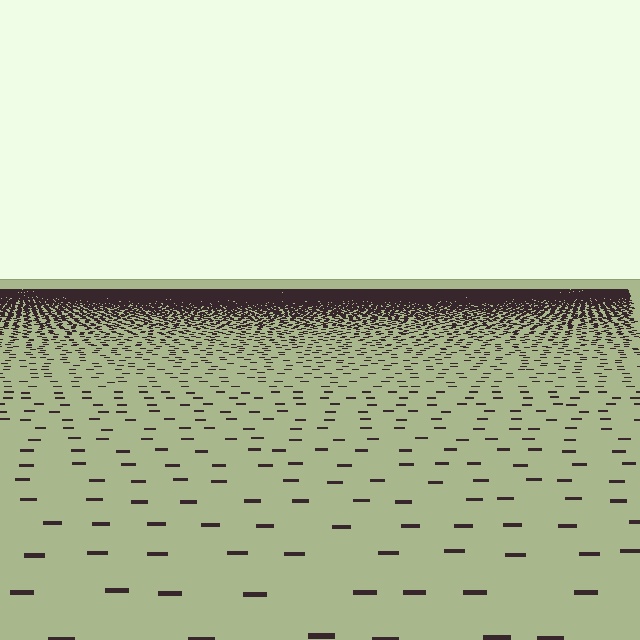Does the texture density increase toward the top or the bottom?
Density increases toward the top.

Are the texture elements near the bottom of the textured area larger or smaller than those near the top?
Larger. Near the bottom, elements are closer to the viewer and appear at a bigger on-screen size.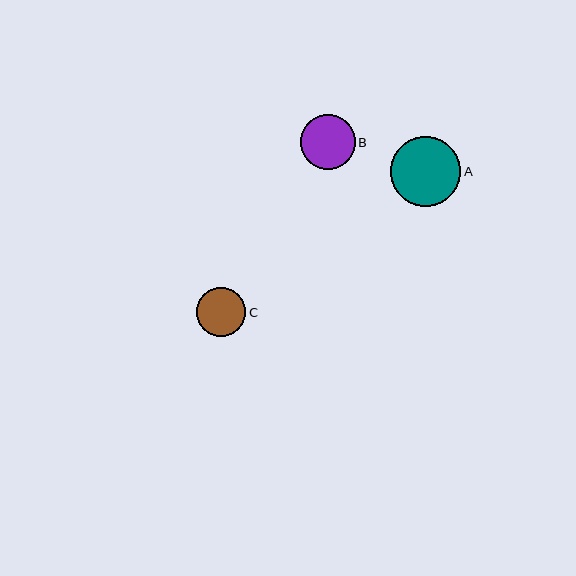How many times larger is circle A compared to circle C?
Circle A is approximately 1.4 times the size of circle C.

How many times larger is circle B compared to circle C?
Circle B is approximately 1.1 times the size of circle C.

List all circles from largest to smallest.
From largest to smallest: A, B, C.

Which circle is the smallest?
Circle C is the smallest with a size of approximately 50 pixels.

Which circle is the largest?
Circle A is the largest with a size of approximately 70 pixels.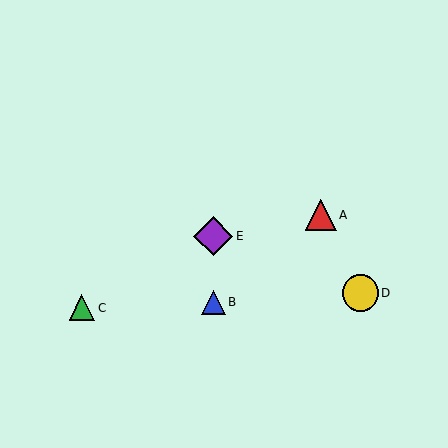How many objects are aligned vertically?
2 objects (B, E) are aligned vertically.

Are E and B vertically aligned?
Yes, both are at x≈213.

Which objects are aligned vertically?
Objects B, E are aligned vertically.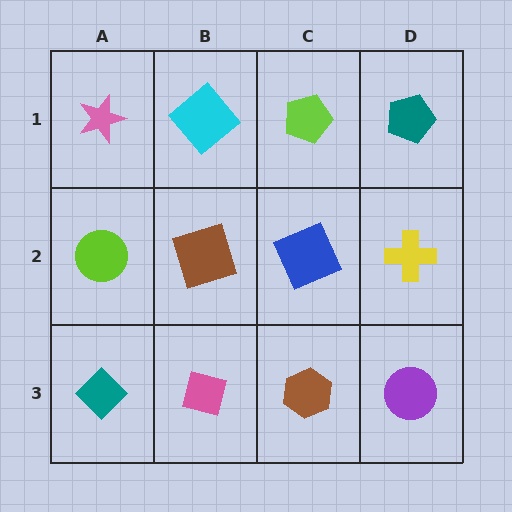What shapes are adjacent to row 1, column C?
A blue square (row 2, column C), a cyan diamond (row 1, column B), a teal pentagon (row 1, column D).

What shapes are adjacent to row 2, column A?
A pink star (row 1, column A), a teal diamond (row 3, column A), a brown square (row 2, column B).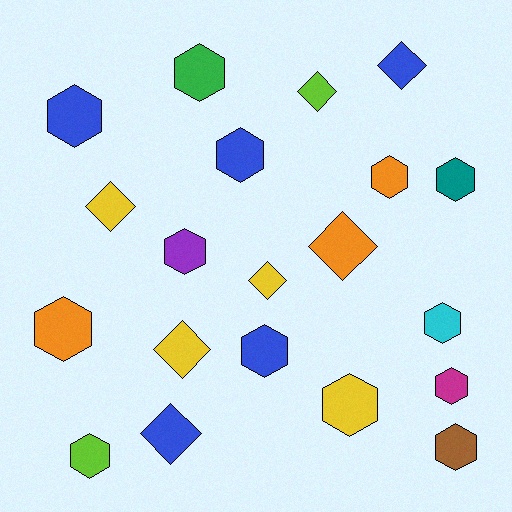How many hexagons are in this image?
There are 13 hexagons.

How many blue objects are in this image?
There are 5 blue objects.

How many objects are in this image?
There are 20 objects.